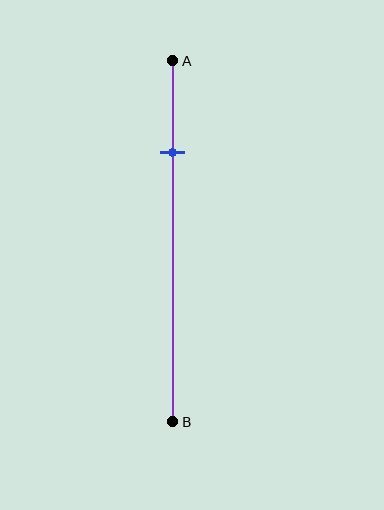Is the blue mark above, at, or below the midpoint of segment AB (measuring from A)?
The blue mark is above the midpoint of segment AB.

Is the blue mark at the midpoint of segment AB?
No, the mark is at about 25% from A, not at the 50% midpoint.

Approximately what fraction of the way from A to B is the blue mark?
The blue mark is approximately 25% of the way from A to B.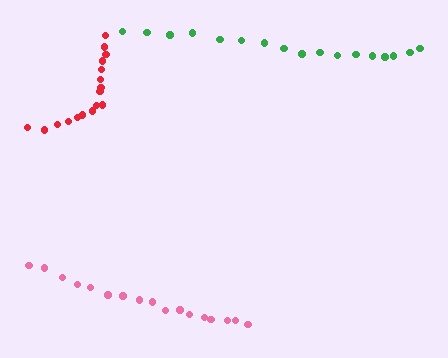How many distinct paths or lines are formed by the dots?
There are 3 distinct paths.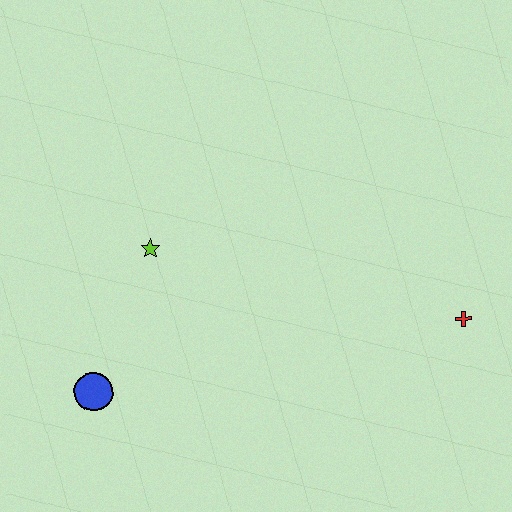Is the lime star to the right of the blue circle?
Yes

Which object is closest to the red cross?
The lime star is closest to the red cross.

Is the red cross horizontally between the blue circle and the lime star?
No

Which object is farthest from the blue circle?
The red cross is farthest from the blue circle.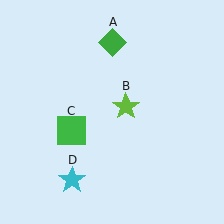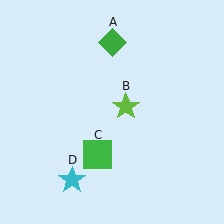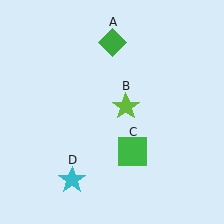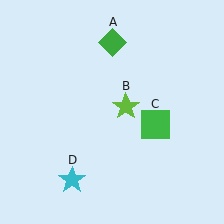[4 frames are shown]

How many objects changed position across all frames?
1 object changed position: green square (object C).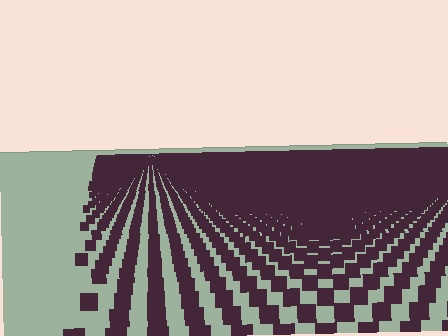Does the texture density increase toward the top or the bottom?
Density increases toward the top.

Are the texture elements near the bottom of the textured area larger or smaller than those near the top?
Larger. Near the bottom, elements are closer to the viewer and appear at a bigger on-screen size.